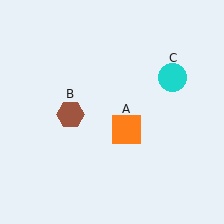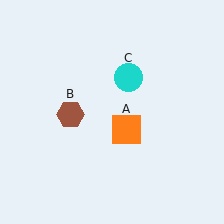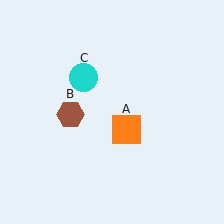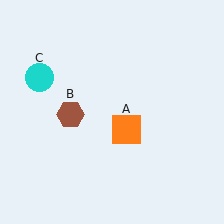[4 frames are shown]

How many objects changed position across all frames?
1 object changed position: cyan circle (object C).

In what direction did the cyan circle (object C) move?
The cyan circle (object C) moved left.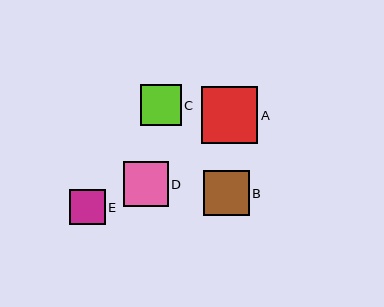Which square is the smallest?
Square E is the smallest with a size of approximately 36 pixels.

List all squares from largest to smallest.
From largest to smallest: A, B, D, C, E.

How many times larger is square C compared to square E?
Square C is approximately 1.1 times the size of square E.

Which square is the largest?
Square A is the largest with a size of approximately 56 pixels.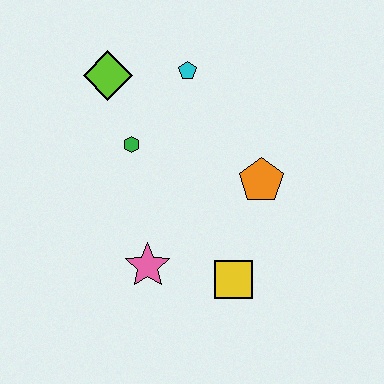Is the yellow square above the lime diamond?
No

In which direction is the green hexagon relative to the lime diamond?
The green hexagon is below the lime diamond.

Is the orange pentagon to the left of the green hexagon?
No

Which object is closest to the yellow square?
The pink star is closest to the yellow square.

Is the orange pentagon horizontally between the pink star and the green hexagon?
No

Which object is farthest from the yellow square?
The lime diamond is farthest from the yellow square.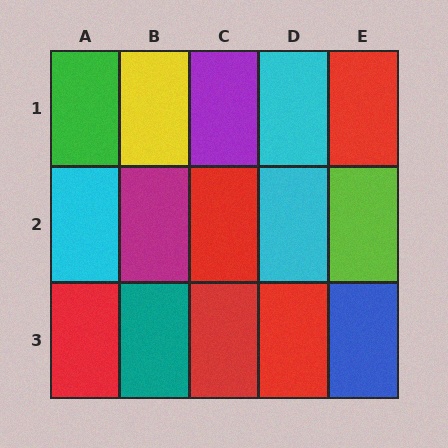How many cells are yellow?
1 cell is yellow.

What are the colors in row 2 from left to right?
Cyan, magenta, red, cyan, lime.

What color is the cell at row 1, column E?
Red.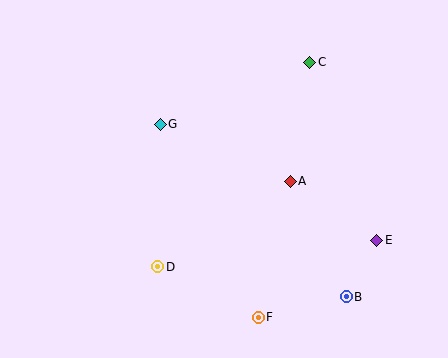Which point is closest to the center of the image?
Point A at (290, 181) is closest to the center.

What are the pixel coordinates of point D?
Point D is at (158, 267).